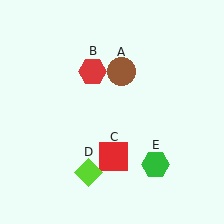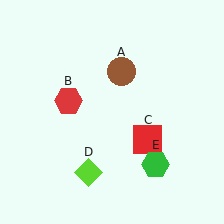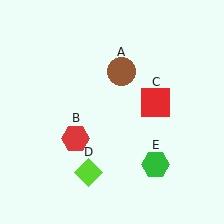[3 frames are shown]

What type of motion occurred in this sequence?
The red hexagon (object B), red square (object C) rotated counterclockwise around the center of the scene.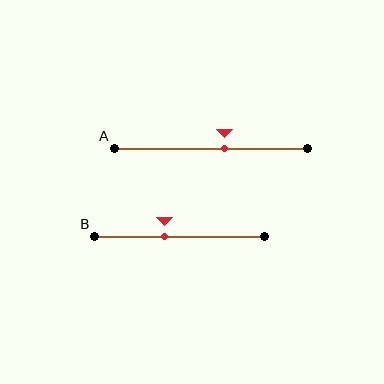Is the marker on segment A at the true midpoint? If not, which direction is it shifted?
No, the marker on segment A is shifted to the right by about 7% of the segment length.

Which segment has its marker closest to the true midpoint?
Segment A has its marker closest to the true midpoint.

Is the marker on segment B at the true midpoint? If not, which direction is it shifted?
No, the marker on segment B is shifted to the left by about 9% of the segment length.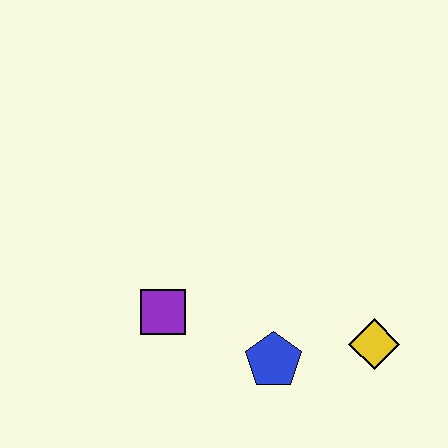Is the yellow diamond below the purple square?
Yes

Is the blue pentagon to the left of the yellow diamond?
Yes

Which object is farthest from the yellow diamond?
The purple square is farthest from the yellow diamond.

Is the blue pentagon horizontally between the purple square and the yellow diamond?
Yes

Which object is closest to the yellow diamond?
The blue pentagon is closest to the yellow diamond.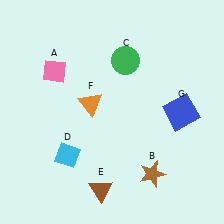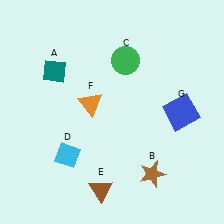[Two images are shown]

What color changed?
The diamond (A) changed from pink in Image 1 to teal in Image 2.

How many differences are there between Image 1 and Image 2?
There is 1 difference between the two images.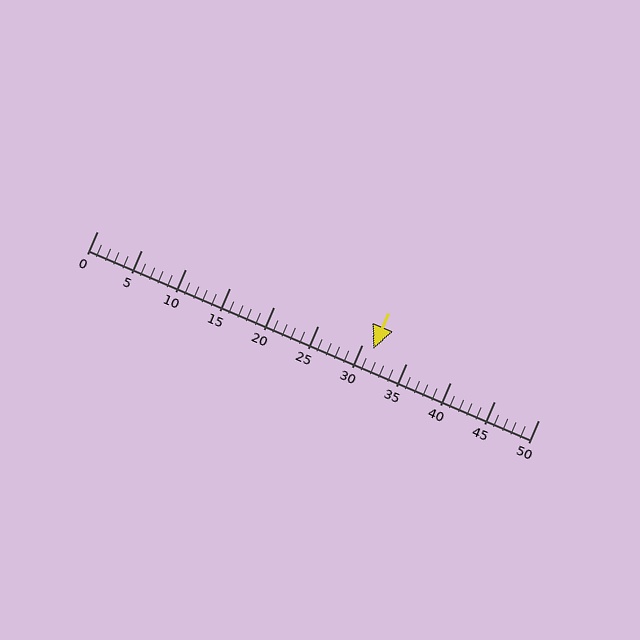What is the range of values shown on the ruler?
The ruler shows values from 0 to 50.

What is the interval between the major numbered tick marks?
The major tick marks are spaced 5 units apart.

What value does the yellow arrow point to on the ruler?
The yellow arrow points to approximately 31.